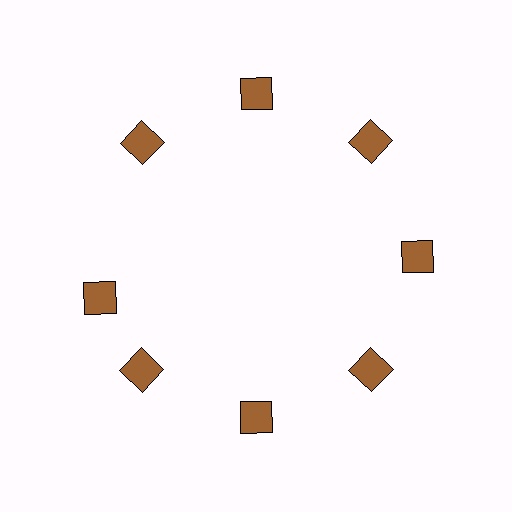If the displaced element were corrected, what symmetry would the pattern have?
It would have 8-fold rotational symmetry — the pattern would map onto itself every 45 degrees.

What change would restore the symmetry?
The symmetry would be restored by rotating it back into even spacing with its neighbors so that all 8 squares sit at equal angles and equal distance from the center.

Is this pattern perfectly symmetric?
No. The 8 brown squares are arranged in a ring, but one element near the 9 o'clock position is rotated out of alignment along the ring, breaking the 8-fold rotational symmetry.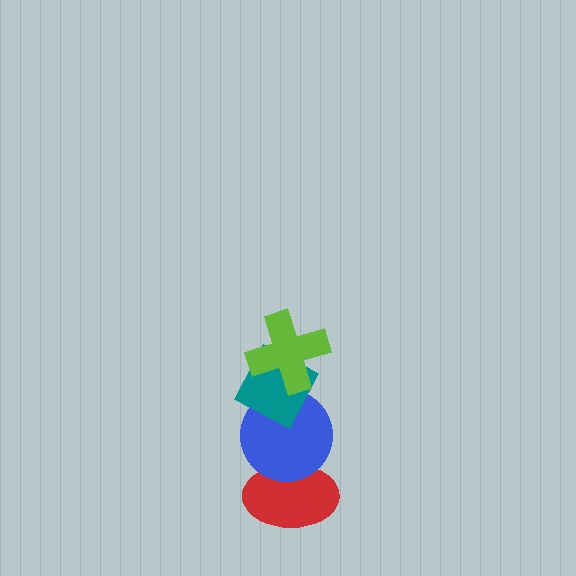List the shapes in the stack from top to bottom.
From top to bottom: the lime cross, the teal diamond, the blue circle, the red ellipse.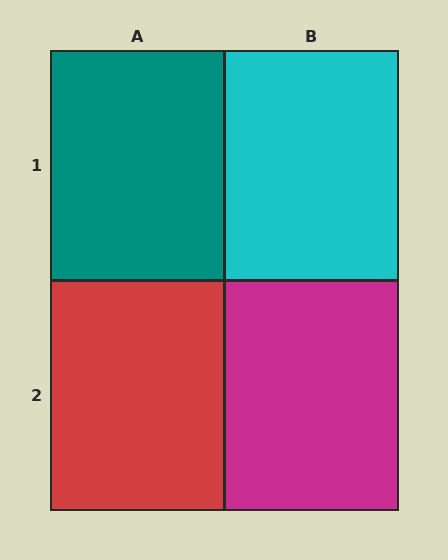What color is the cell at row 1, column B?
Cyan.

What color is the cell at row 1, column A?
Teal.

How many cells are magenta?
1 cell is magenta.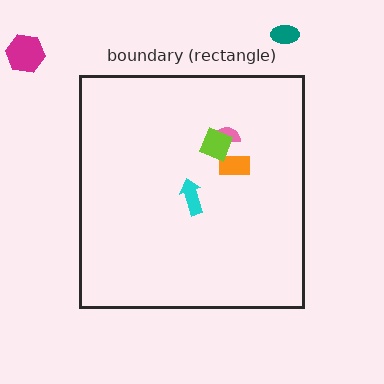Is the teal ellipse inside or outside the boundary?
Outside.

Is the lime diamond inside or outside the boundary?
Inside.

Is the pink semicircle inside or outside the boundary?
Inside.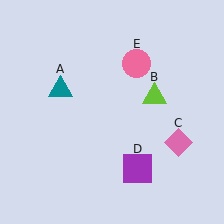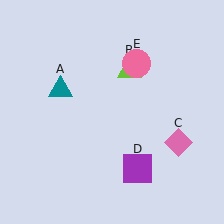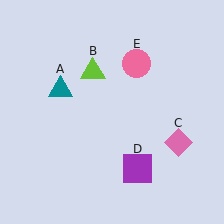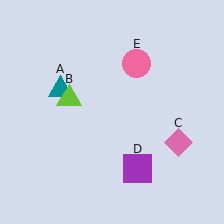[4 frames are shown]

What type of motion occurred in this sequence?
The lime triangle (object B) rotated counterclockwise around the center of the scene.